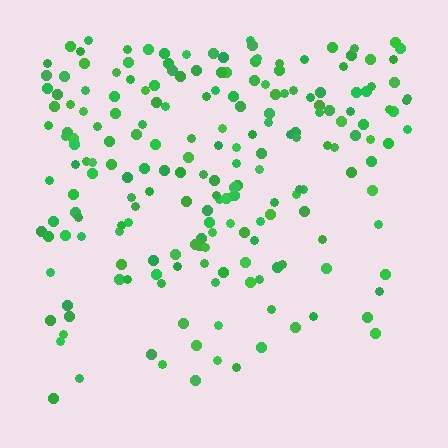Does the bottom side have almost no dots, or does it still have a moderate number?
Still a moderate number, just noticeably fewer than the top.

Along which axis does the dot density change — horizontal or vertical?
Vertical.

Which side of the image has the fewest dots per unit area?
The bottom.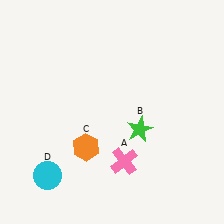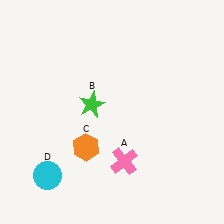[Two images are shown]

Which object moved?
The green star (B) moved left.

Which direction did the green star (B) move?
The green star (B) moved left.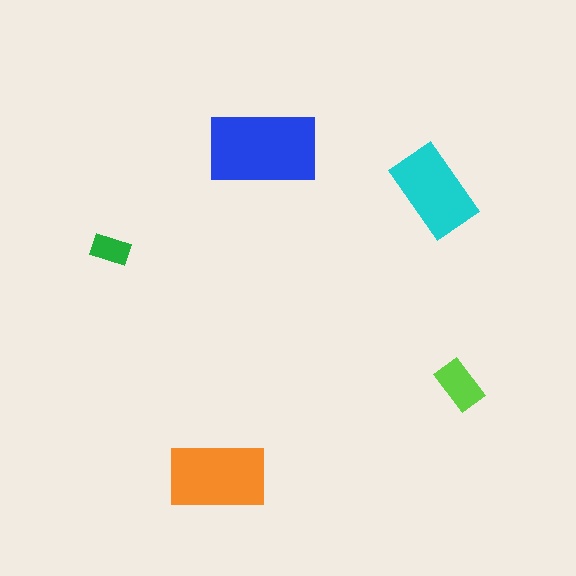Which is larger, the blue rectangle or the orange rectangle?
The blue one.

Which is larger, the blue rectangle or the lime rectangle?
The blue one.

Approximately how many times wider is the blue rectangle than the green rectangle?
About 3 times wider.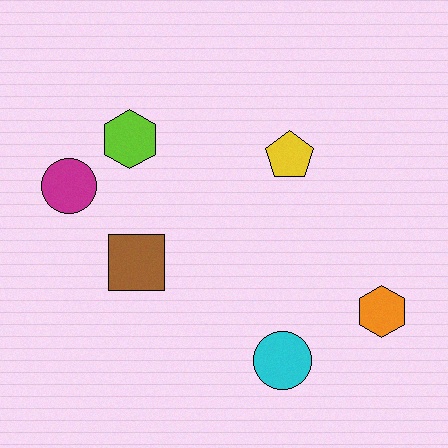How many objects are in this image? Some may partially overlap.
There are 6 objects.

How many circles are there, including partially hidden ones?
There are 2 circles.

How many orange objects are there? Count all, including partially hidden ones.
There is 1 orange object.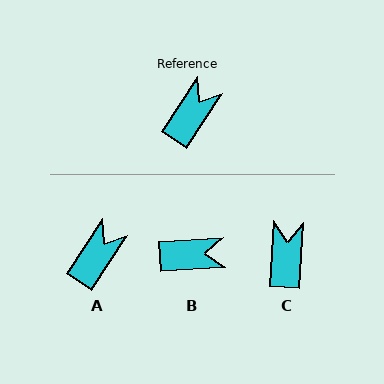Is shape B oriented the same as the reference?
No, it is off by about 53 degrees.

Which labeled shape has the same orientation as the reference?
A.